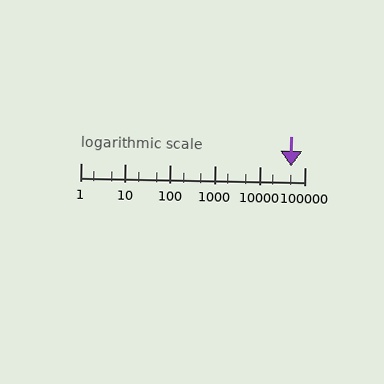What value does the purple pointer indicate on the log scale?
The pointer indicates approximately 50000.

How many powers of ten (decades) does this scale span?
The scale spans 5 decades, from 1 to 100000.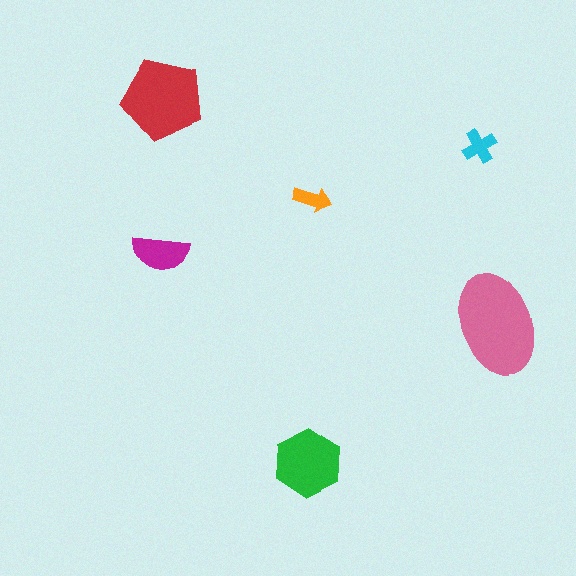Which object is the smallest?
The orange arrow.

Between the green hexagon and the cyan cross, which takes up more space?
The green hexagon.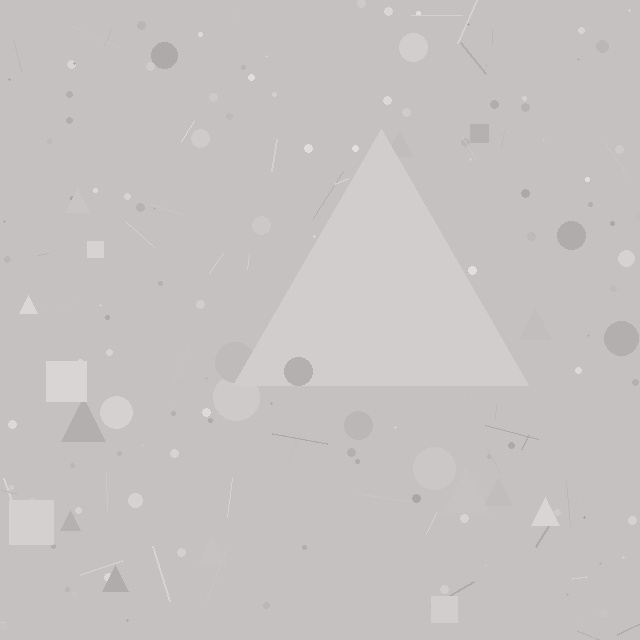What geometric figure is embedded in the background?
A triangle is embedded in the background.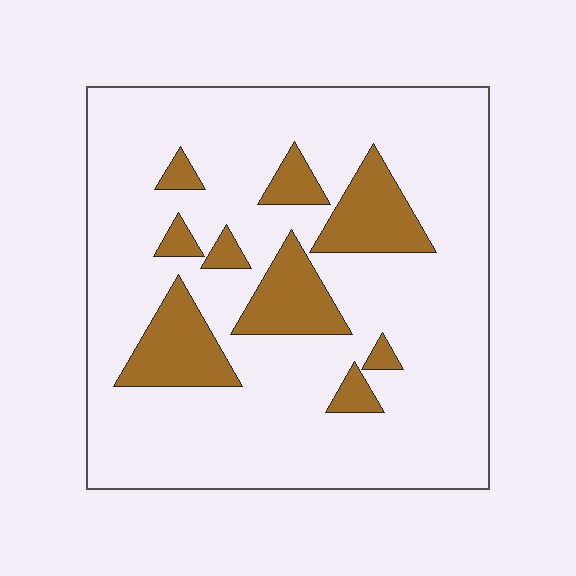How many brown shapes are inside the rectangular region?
9.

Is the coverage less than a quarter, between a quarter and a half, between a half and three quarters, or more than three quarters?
Less than a quarter.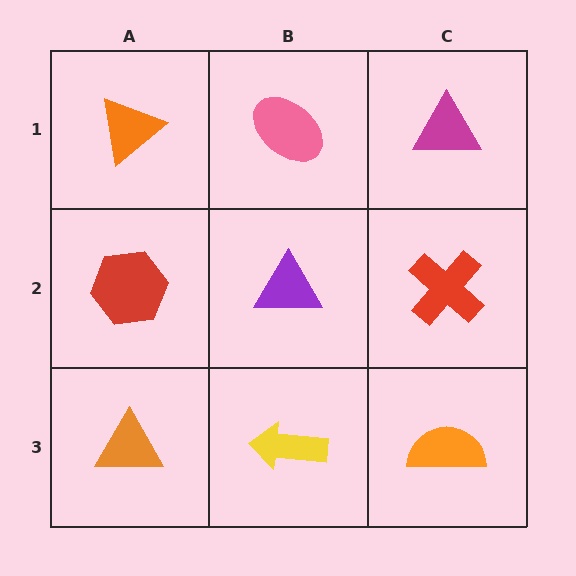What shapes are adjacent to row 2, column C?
A magenta triangle (row 1, column C), an orange semicircle (row 3, column C), a purple triangle (row 2, column B).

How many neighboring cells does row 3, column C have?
2.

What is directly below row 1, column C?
A red cross.